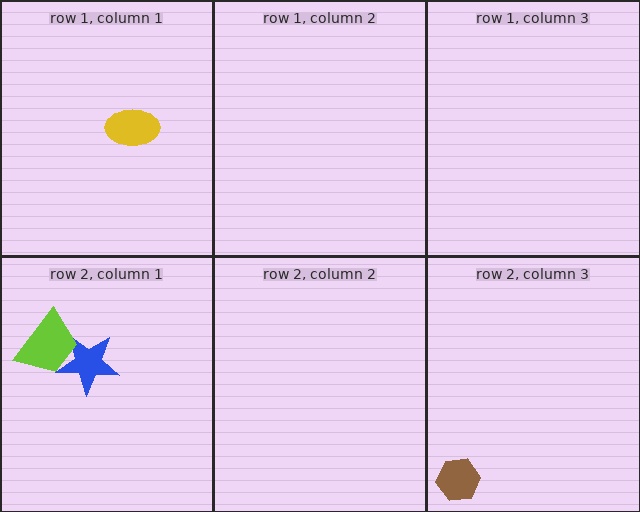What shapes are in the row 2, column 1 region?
The blue star, the lime trapezoid.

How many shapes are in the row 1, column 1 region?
1.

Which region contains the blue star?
The row 2, column 1 region.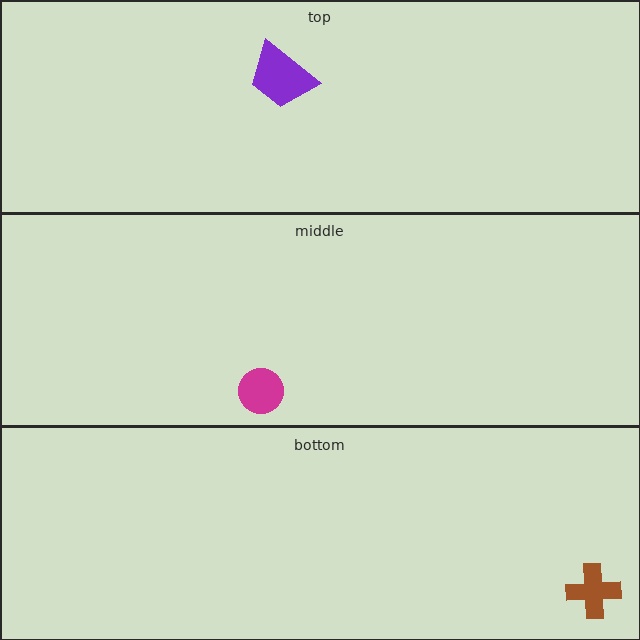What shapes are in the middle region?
The magenta circle.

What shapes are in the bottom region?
The brown cross.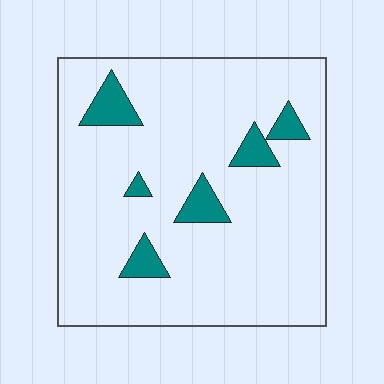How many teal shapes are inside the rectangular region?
6.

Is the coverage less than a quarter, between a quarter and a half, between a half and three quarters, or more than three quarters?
Less than a quarter.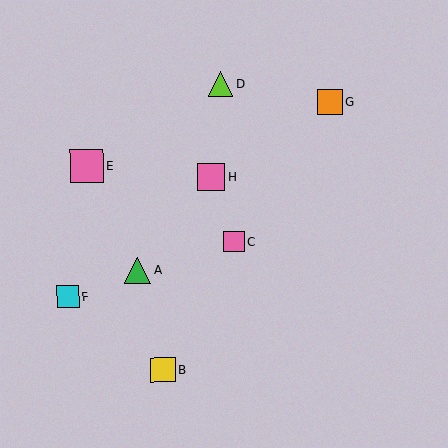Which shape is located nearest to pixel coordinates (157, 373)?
The yellow square (labeled B) at (163, 370) is nearest to that location.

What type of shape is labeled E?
Shape E is a pink square.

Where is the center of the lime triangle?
The center of the lime triangle is at (221, 84).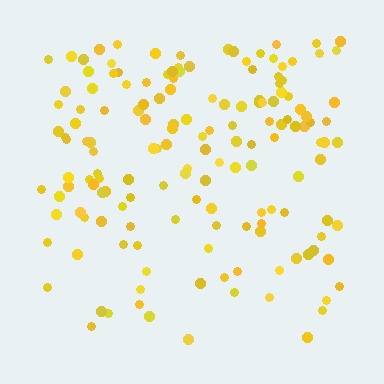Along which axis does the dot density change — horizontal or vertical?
Vertical.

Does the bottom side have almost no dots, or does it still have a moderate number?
Still a moderate number, just noticeably fewer than the top.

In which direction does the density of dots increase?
From bottom to top, with the top side densest.